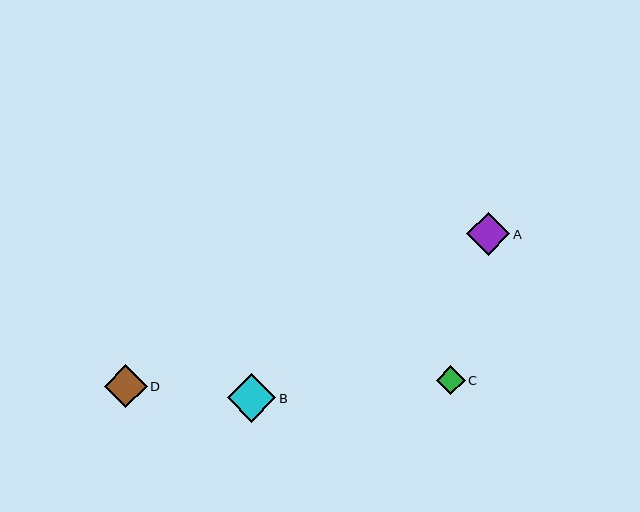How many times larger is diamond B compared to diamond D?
Diamond B is approximately 1.1 times the size of diamond D.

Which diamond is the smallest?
Diamond C is the smallest with a size of approximately 29 pixels.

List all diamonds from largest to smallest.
From largest to smallest: B, A, D, C.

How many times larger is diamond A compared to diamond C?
Diamond A is approximately 1.5 times the size of diamond C.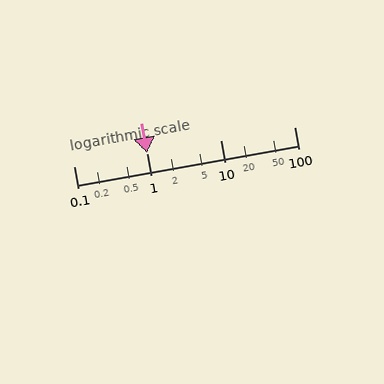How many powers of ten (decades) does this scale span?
The scale spans 3 decades, from 0.1 to 100.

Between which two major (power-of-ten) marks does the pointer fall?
The pointer is between 1 and 10.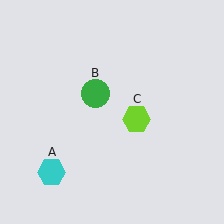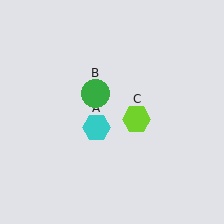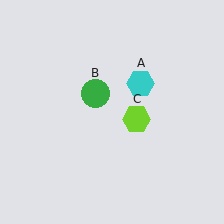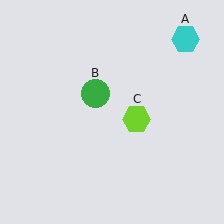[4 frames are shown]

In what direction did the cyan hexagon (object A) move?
The cyan hexagon (object A) moved up and to the right.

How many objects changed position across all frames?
1 object changed position: cyan hexagon (object A).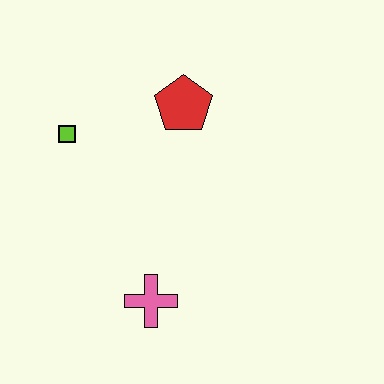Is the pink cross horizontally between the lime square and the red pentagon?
Yes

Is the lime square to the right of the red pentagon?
No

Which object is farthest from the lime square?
The pink cross is farthest from the lime square.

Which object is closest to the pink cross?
The lime square is closest to the pink cross.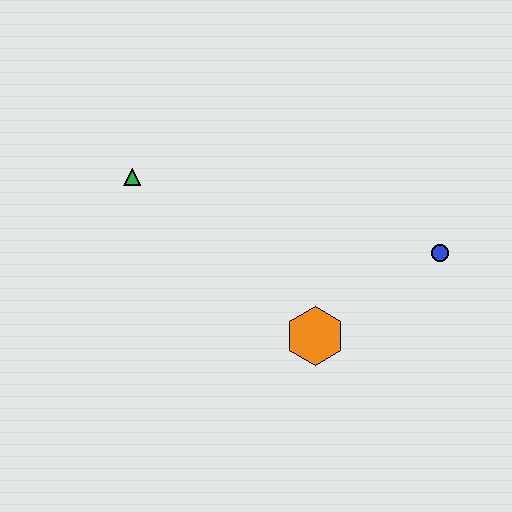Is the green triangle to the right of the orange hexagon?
No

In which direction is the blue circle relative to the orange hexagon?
The blue circle is to the right of the orange hexagon.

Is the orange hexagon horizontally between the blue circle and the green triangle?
Yes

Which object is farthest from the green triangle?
The blue circle is farthest from the green triangle.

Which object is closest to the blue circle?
The orange hexagon is closest to the blue circle.